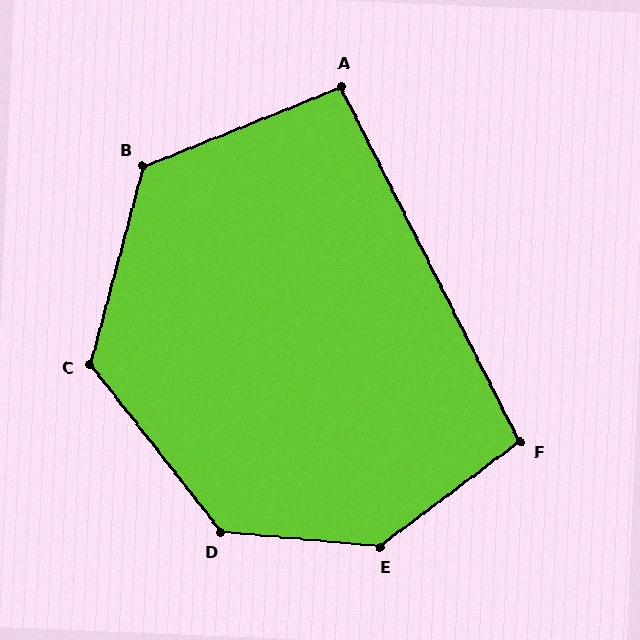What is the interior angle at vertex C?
Approximately 127 degrees (obtuse).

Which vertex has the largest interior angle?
E, at approximately 138 degrees.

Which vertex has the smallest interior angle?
A, at approximately 95 degrees.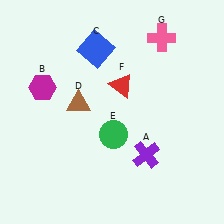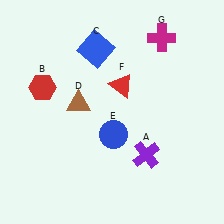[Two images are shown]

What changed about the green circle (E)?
In Image 1, E is green. In Image 2, it changed to blue.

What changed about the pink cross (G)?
In Image 1, G is pink. In Image 2, it changed to magenta.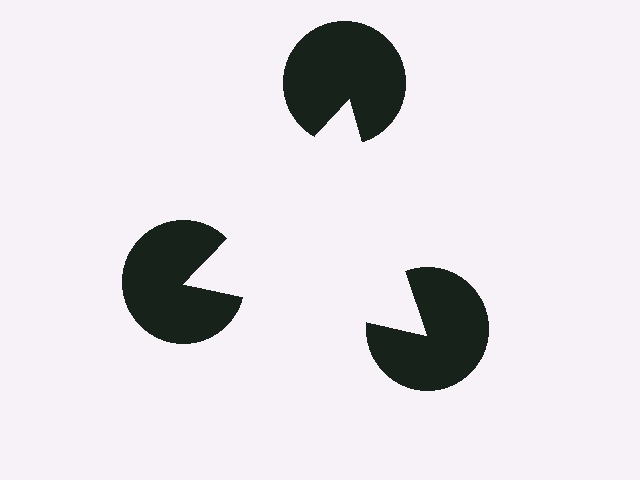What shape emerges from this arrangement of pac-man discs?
An illusory triangle — its edges are inferred from the aligned wedge cuts in the pac-man discs, not physically drawn.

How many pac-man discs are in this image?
There are 3 — one at each vertex of the illusory triangle.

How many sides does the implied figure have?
3 sides.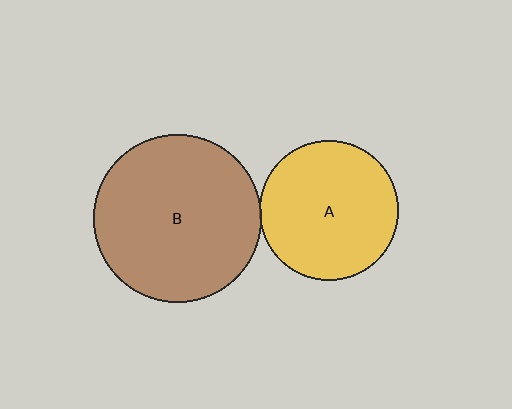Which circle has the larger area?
Circle B (brown).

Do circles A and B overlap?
Yes.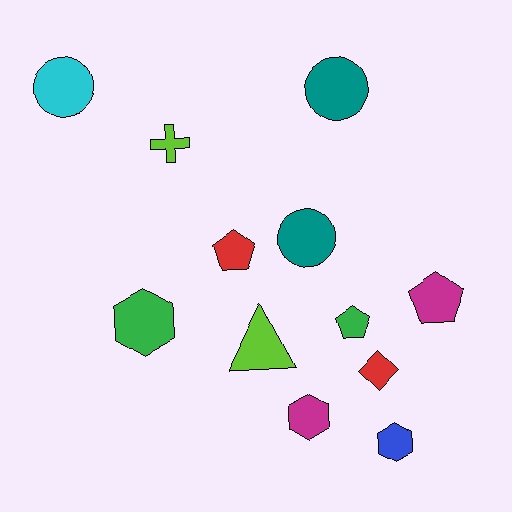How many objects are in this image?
There are 12 objects.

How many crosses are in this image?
There is 1 cross.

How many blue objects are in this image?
There is 1 blue object.